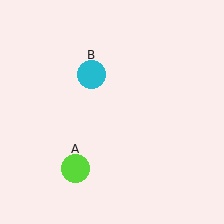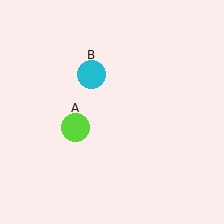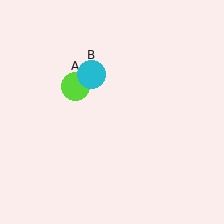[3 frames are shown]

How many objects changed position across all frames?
1 object changed position: lime circle (object A).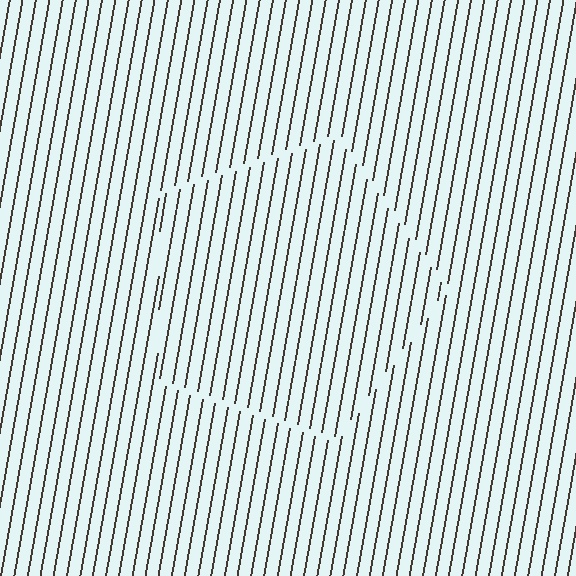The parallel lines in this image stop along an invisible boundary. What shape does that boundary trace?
An illusory pentagon. The interior of the shape contains the same grating, shifted by half a period — the contour is defined by the phase discontinuity where line-ends from the inner and outer gratings abut.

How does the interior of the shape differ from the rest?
The interior of the shape contains the same grating, shifted by half a period — the contour is defined by the phase discontinuity where line-ends from the inner and outer gratings abut.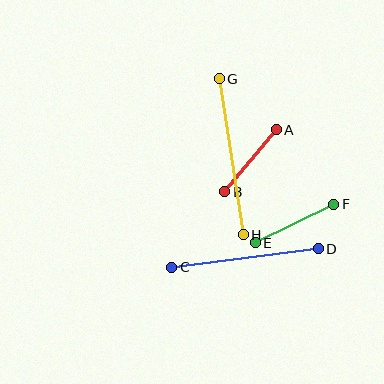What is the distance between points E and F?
The distance is approximately 87 pixels.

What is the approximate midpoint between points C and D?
The midpoint is at approximately (245, 258) pixels.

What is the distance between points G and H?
The distance is approximately 158 pixels.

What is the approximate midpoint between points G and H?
The midpoint is at approximately (231, 157) pixels.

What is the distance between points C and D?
The distance is approximately 147 pixels.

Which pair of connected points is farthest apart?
Points G and H are farthest apart.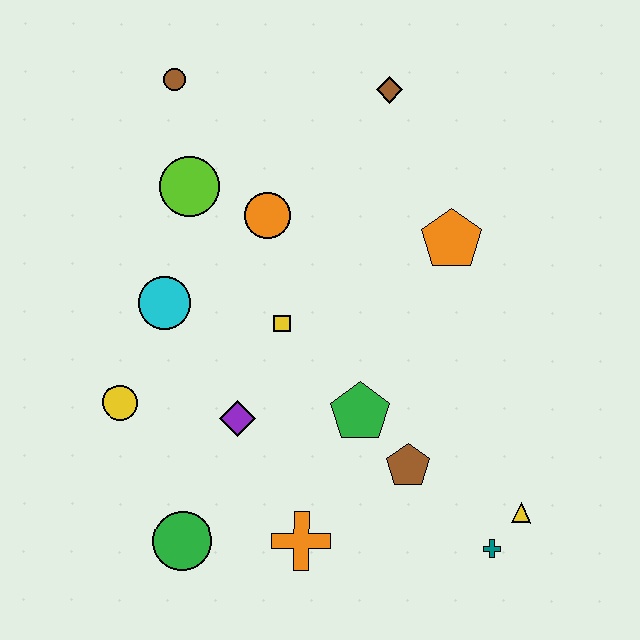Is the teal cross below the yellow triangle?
Yes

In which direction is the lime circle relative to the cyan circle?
The lime circle is above the cyan circle.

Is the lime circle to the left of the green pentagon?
Yes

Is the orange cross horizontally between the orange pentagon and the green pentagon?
No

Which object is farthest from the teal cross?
The brown circle is farthest from the teal cross.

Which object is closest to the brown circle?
The lime circle is closest to the brown circle.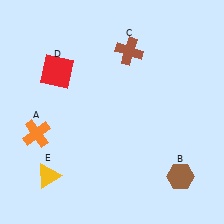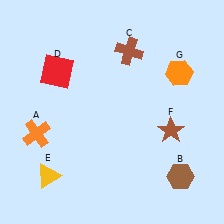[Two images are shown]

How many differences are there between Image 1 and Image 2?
There are 2 differences between the two images.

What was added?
A brown star (F), an orange hexagon (G) were added in Image 2.